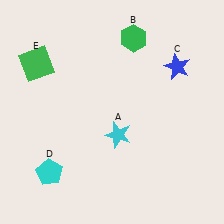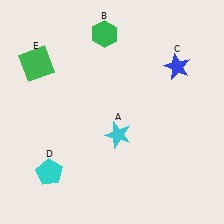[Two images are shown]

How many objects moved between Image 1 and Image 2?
1 object moved between the two images.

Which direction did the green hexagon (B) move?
The green hexagon (B) moved left.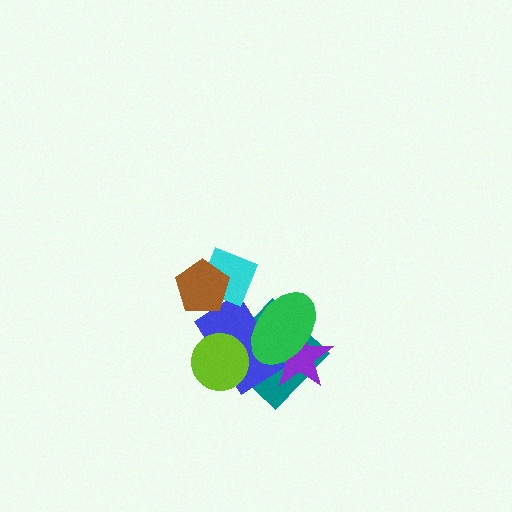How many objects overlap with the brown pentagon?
1 object overlaps with the brown pentagon.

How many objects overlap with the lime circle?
2 objects overlap with the lime circle.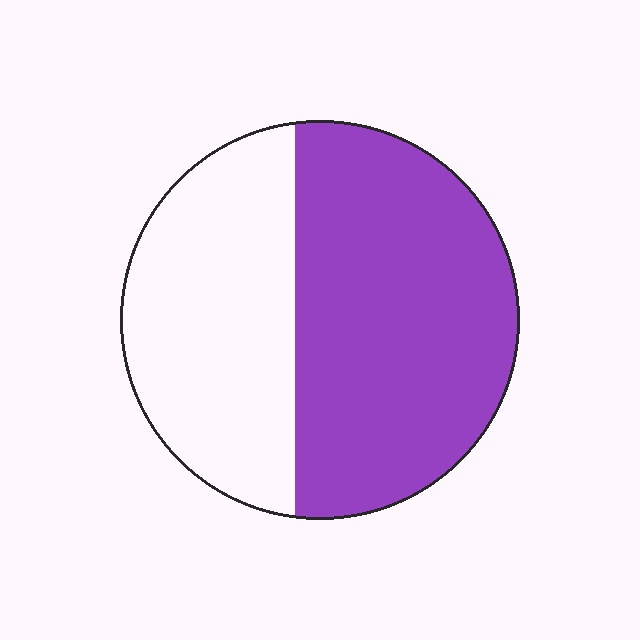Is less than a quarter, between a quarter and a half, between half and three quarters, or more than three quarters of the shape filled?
Between half and three quarters.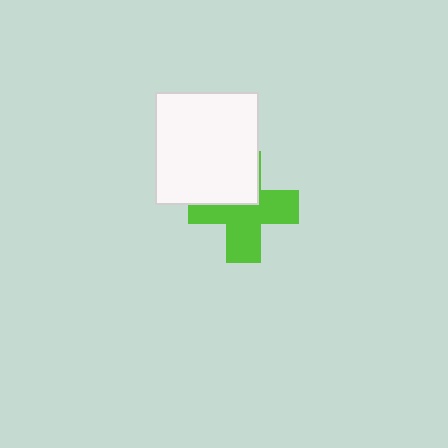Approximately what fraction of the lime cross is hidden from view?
Roughly 37% of the lime cross is hidden behind the white rectangle.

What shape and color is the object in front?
The object in front is a white rectangle.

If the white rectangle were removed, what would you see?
You would see the complete lime cross.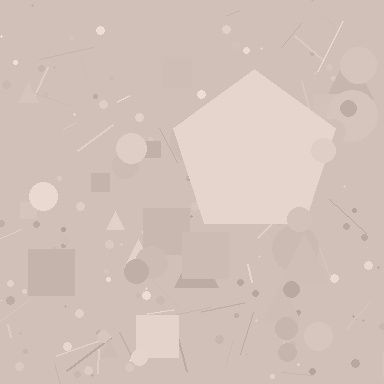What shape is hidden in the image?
A pentagon is hidden in the image.